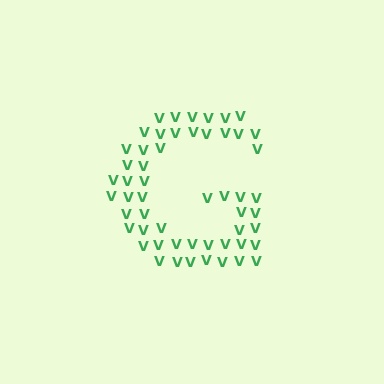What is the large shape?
The large shape is the letter G.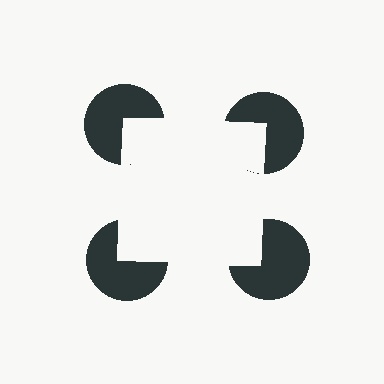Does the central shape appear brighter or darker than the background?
It typically appears slightly brighter than the background, even though no actual brightness change is drawn.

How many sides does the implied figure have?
4 sides.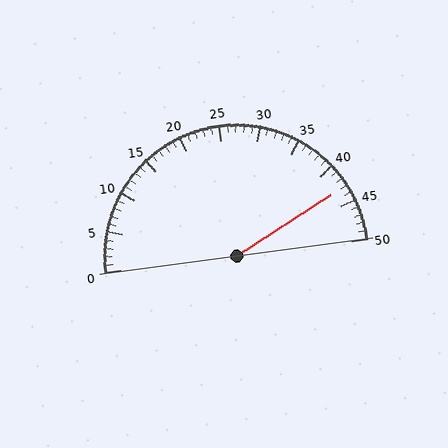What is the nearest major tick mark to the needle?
The nearest major tick mark is 45.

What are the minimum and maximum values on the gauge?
The gauge ranges from 0 to 50.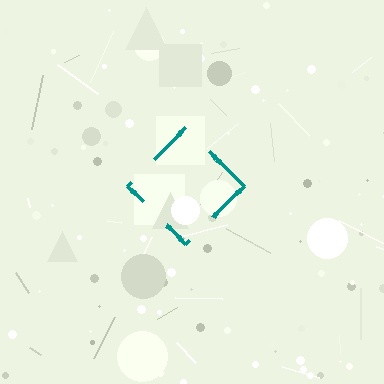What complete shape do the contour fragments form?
The contour fragments form a diamond.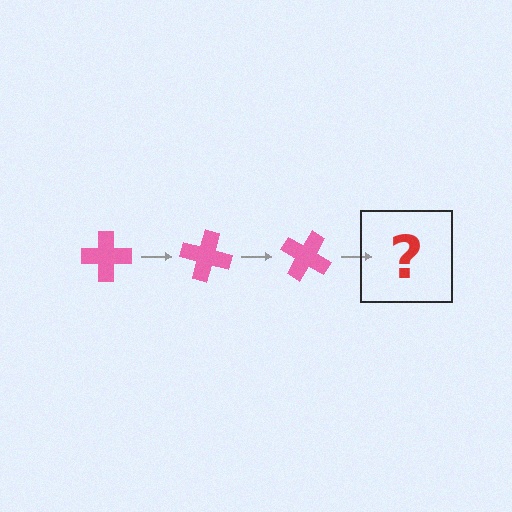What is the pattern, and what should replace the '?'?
The pattern is that the cross rotates 15 degrees each step. The '?' should be a pink cross rotated 45 degrees.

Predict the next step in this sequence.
The next step is a pink cross rotated 45 degrees.